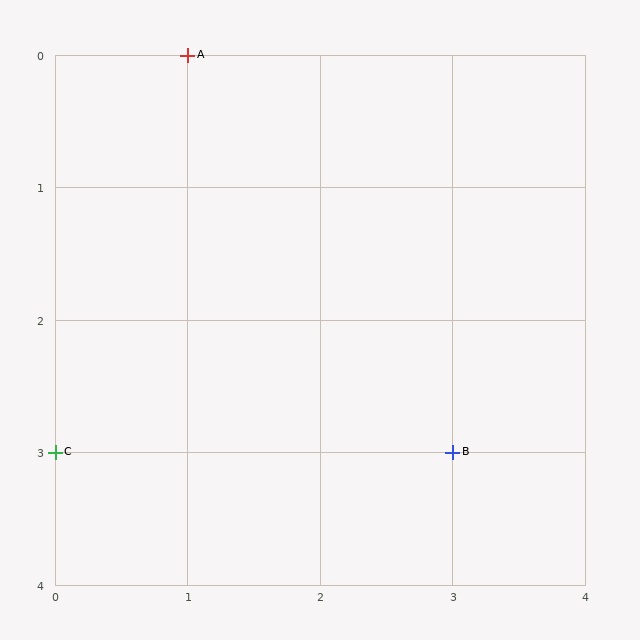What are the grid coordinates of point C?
Point C is at grid coordinates (0, 3).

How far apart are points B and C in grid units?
Points B and C are 3 columns apart.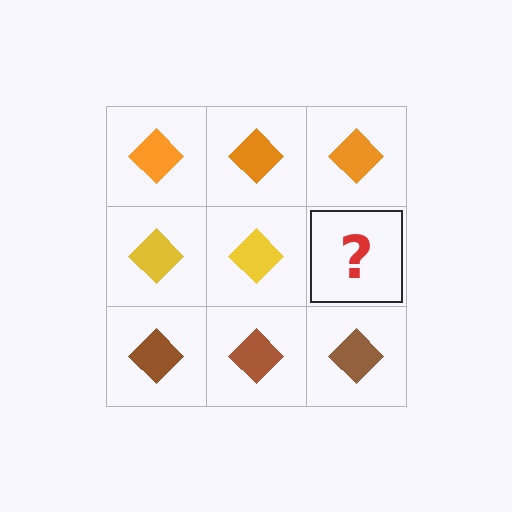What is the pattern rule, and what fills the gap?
The rule is that each row has a consistent color. The gap should be filled with a yellow diamond.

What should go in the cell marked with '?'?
The missing cell should contain a yellow diamond.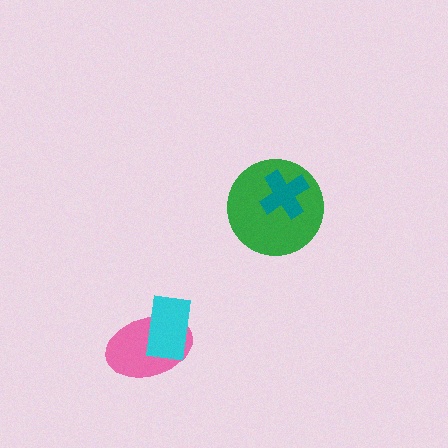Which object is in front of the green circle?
The teal cross is in front of the green circle.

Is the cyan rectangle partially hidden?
No, no other shape covers it.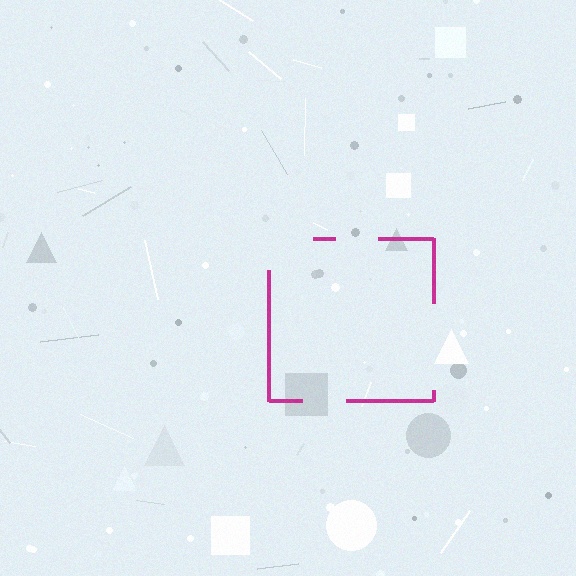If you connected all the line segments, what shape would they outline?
They would outline a square.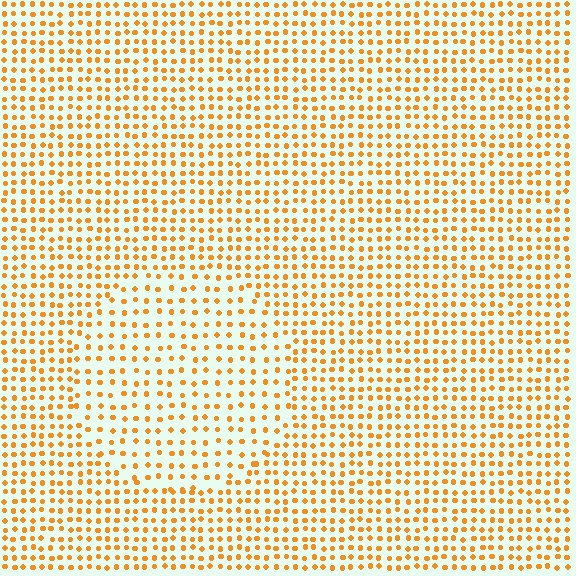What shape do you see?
I see a circle.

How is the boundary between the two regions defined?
The boundary is defined by a change in element density (approximately 1.6x ratio). All elements are the same color, size, and shape.